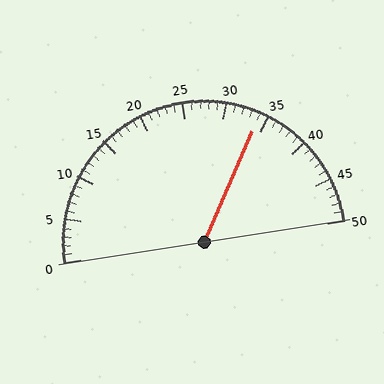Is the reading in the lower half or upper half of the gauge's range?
The reading is in the upper half of the range (0 to 50).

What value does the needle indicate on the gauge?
The needle indicates approximately 34.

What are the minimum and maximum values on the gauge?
The gauge ranges from 0 to 50.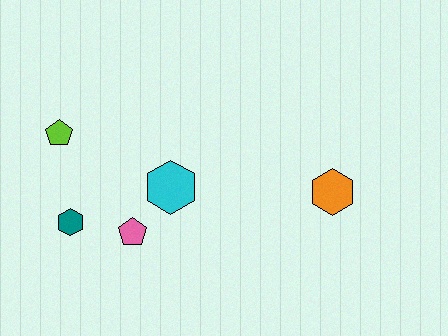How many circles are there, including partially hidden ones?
There are no circles.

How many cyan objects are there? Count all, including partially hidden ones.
There is 1 cyan object.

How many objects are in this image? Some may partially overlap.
There are 5 objects.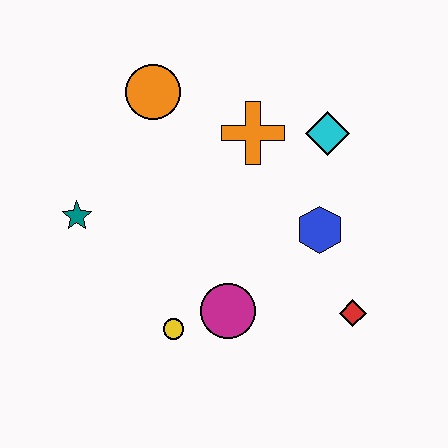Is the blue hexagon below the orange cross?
Yes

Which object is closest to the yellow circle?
The magenta circle is closest to the yellow circle.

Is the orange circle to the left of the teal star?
No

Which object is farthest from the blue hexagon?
The teal star is farthest from the blue hexagon.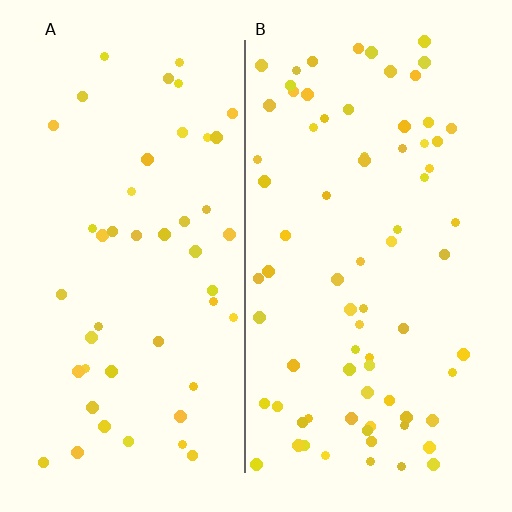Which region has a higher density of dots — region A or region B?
B (the right).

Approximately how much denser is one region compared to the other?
Approximately 1.6× — region B over region A.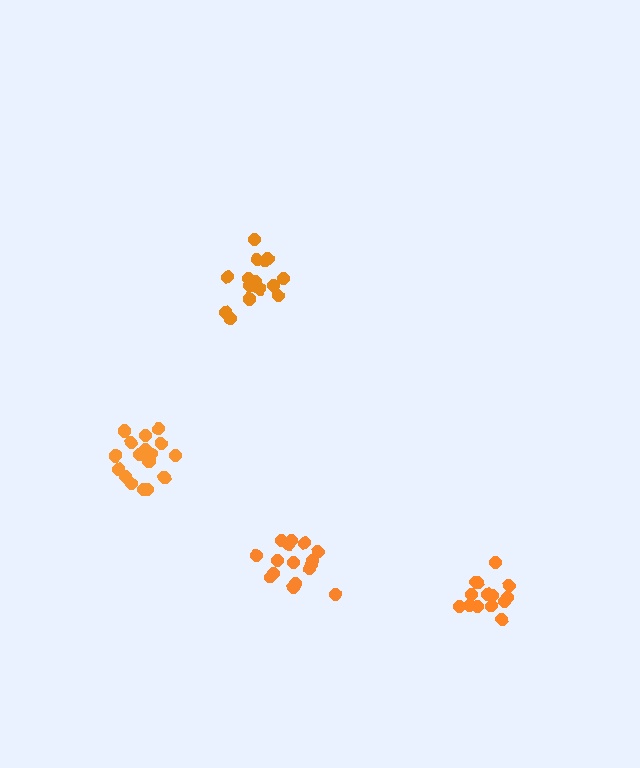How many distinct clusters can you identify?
There are 4 distinct clusters.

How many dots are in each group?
Group 1: 16 dots, Group 2: 14 dots, Group 3: 16 dots, Group 4: 18 dots (64 total).